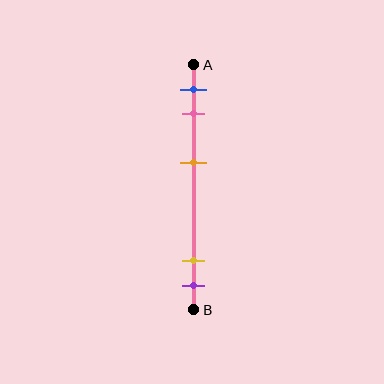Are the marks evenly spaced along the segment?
No, the marks are not evenly spaced.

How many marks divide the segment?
There are 5 marks dividing the segment.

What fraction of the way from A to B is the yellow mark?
The yellow mark is approximately 80% (0.8) of the way from A to B.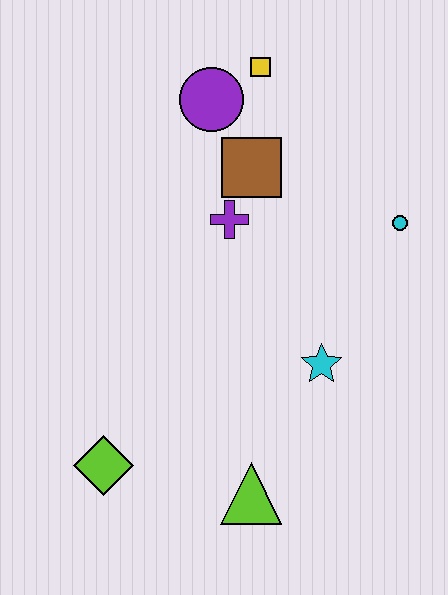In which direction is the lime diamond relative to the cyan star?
The lime diamond is to the left of the cyan star.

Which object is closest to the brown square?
The purple cross is closest to the brown square.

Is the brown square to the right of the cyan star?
No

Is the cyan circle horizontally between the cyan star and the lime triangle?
No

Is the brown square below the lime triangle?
No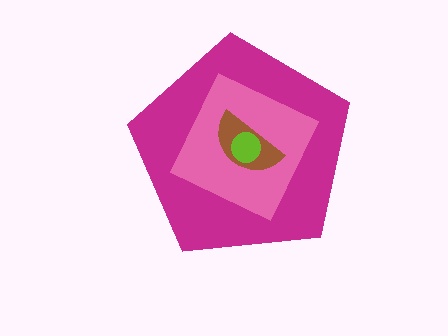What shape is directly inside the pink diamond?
The brown semicircle.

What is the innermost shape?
The lime circle.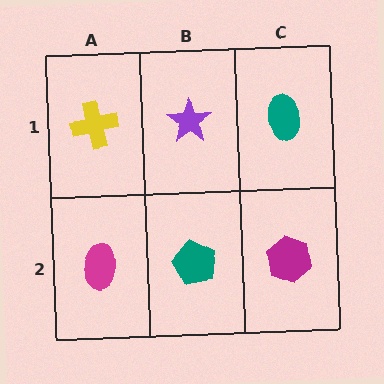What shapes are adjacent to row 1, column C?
A magenta hexagon (row 2, column C), a purple star (row 1, column B).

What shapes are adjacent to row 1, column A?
A magenta ellipse (row 2, column A), a purple star (row 1, column B).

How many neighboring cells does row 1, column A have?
2.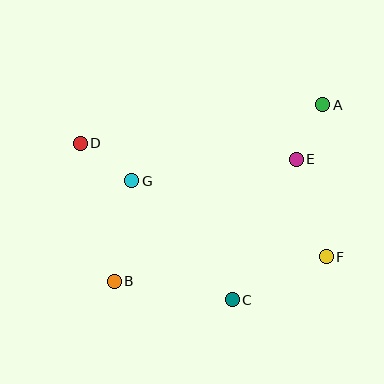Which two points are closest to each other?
Points A and E are closest to each other.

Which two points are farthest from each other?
Points A and B are farthest from each other.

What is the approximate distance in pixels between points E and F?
The distance between E and F is approximately 102 pixels.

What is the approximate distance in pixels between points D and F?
The distance between D and F is approximately 271 pixels.